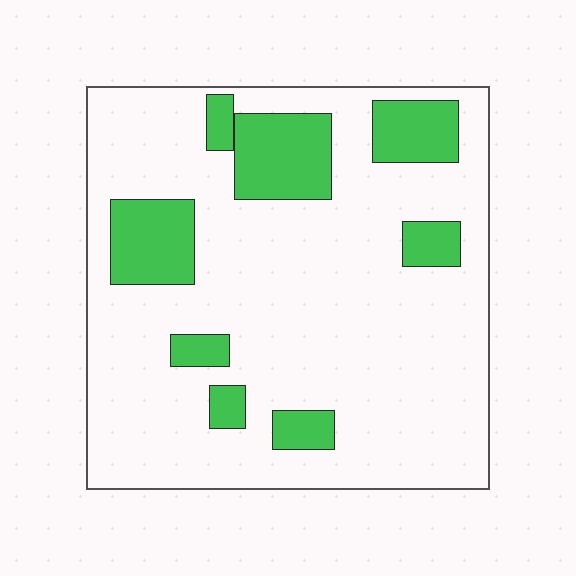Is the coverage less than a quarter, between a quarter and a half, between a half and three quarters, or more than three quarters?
Less than a quarter.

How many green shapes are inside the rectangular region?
8.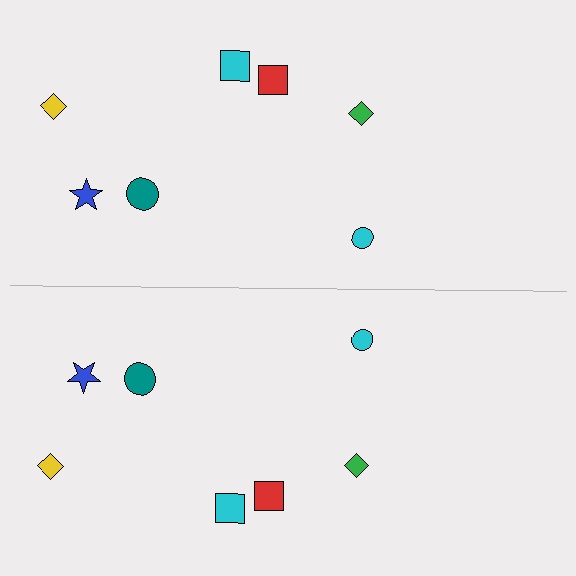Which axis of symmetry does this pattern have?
The pattern has a horizontal axis of symmetry running through the center of the image.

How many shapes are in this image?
There are 14 shapes in this image.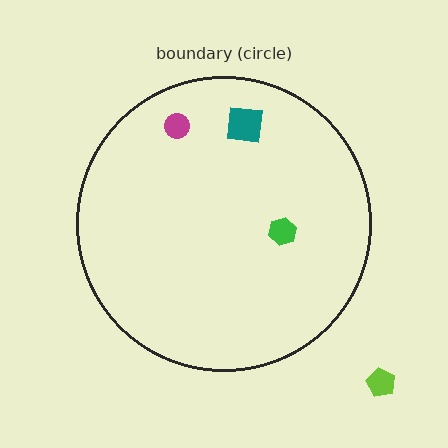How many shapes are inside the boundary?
3 inside, 1 outside.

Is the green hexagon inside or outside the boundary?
Inside.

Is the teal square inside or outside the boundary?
Inside.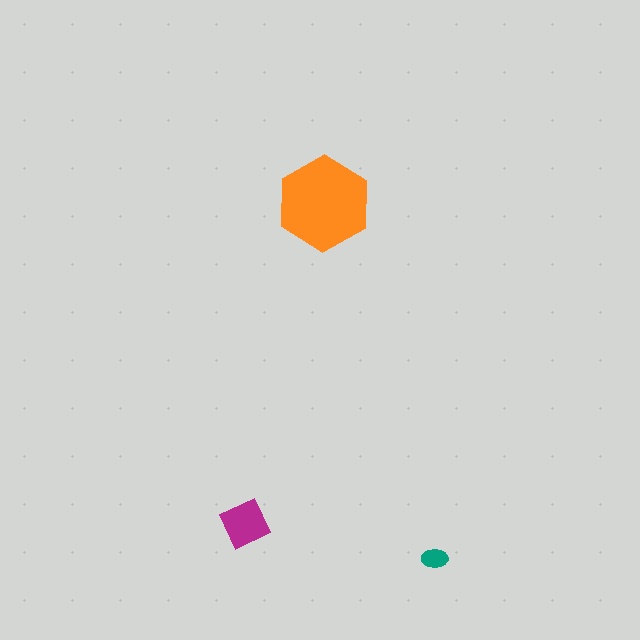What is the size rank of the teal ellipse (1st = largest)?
3rd.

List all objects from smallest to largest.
The teal ellipse, the magenta square, the orange hexagon.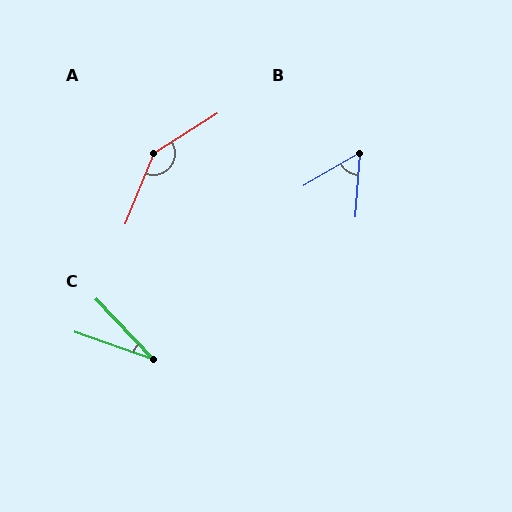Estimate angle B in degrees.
Approximately 56 degrees.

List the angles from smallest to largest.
C (27°), B (56°), A (144°).